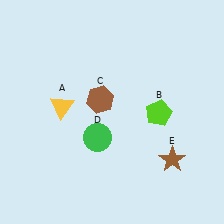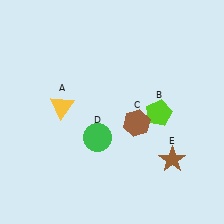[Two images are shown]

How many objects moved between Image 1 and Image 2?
1 object moved between the two images.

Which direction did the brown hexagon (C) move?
The brown hexagon (C) moved right.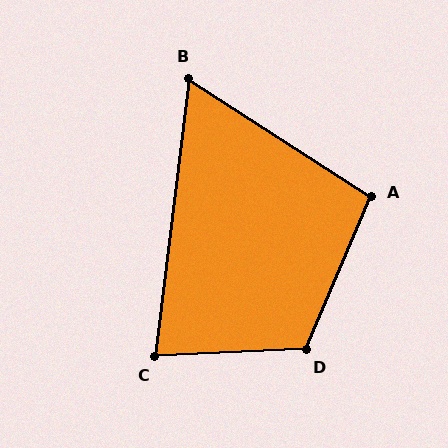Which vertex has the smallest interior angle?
B, at approximately 64 degrees.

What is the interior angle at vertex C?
Approximately 80 degrees (acute).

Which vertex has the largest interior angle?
D, at approximately 116 degrees.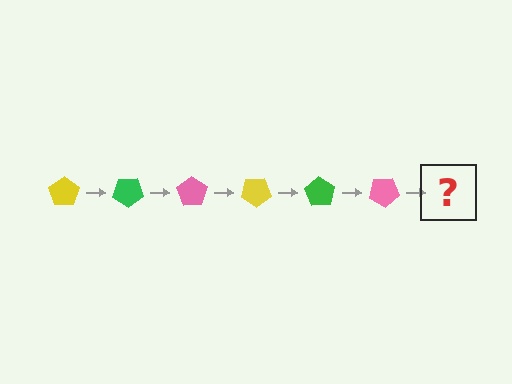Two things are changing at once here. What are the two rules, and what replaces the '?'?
The two rules are that it rotates 35 degrees each step and the color cycles through yellow, green, and pink. The '?' should be a yellow pentagon, rotated 210 degrees from the start.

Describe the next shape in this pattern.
It should be a yellow pentagon, rotated 210 degrees from the start.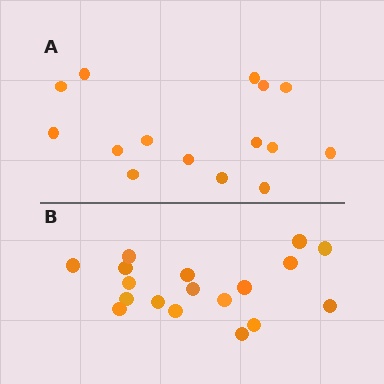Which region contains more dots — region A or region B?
Region B (the bottom region) has more dots.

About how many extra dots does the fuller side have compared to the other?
Region B has just a few more — roughly 2 or 3 more dots than region A.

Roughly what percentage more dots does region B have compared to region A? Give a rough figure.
About 20% more.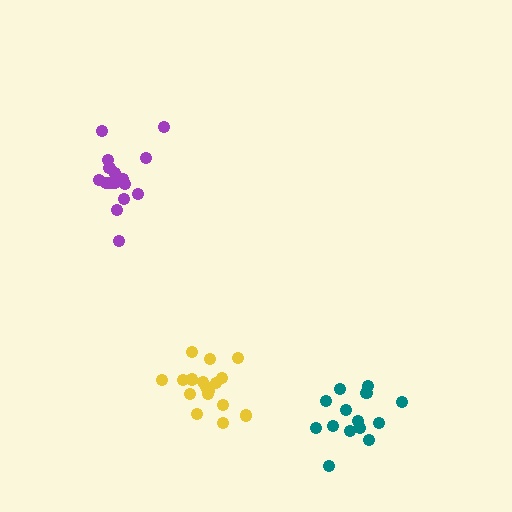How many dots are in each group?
Group 1: 16 dots, Group 2: 14 dots, Group 3: 17 dots (47 total).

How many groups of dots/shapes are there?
There are 3 groups.